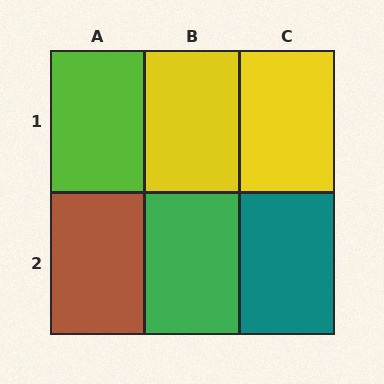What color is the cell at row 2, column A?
Brown.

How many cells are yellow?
2 cells are yellow.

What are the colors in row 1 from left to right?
Lime, yellow, yellow.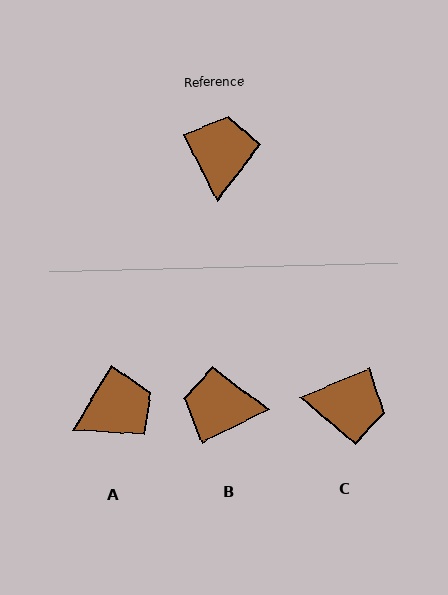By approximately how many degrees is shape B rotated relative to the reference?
Approximately 90 degrees counter-clockwise.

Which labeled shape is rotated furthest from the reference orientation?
C, about 93 degrees away.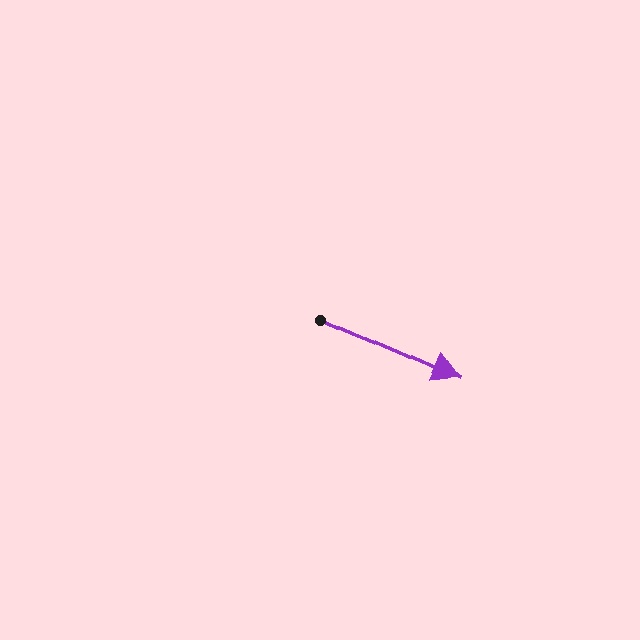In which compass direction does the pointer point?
Southeast.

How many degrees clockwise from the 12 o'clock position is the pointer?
Approximately 114 degrees.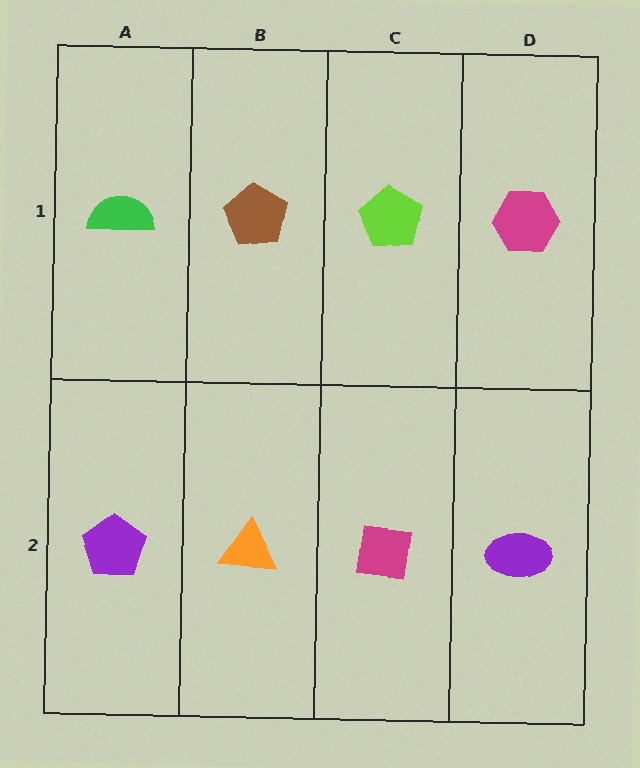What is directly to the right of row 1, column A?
A brown pentagon.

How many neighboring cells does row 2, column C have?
3.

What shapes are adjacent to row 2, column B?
A brown pentagon (row 1, column B), a purple pentagon (row 2, column A), a magenta square (row 2, column C).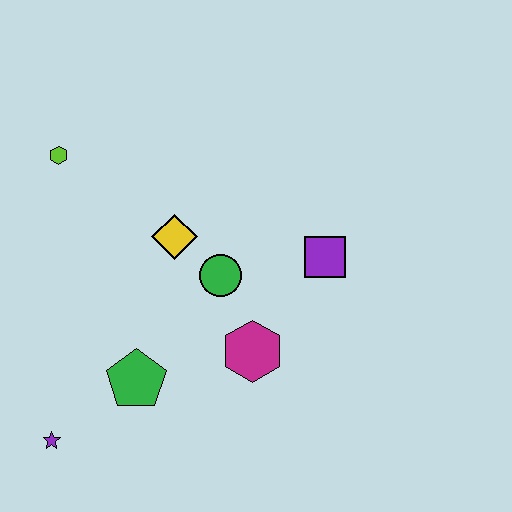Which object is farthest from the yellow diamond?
The purple star is farthest from the yellow diamond.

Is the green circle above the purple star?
Yes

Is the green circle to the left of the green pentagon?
No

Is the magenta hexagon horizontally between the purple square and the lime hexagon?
Yes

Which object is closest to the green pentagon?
The purple star is closest to the green pentagon.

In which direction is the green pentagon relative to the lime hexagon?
The green pentagon is below the lime hexagon.